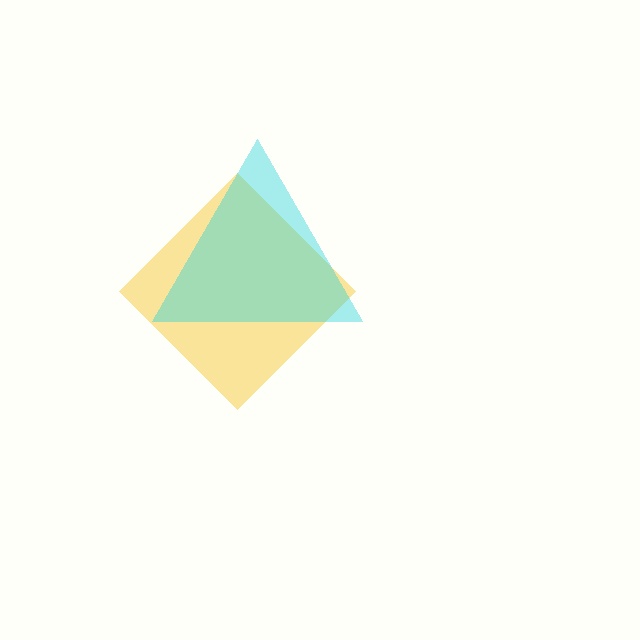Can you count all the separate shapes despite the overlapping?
Yes, there are 2 separate shapes.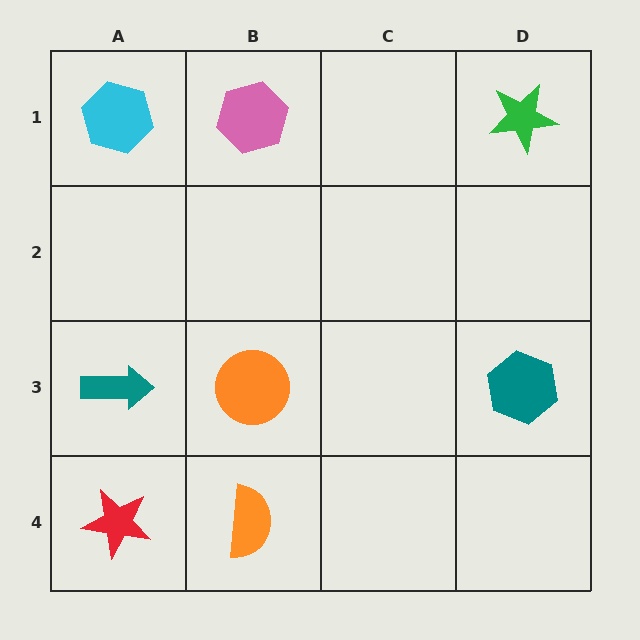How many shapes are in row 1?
3 shapes.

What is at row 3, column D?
A teal hexagon.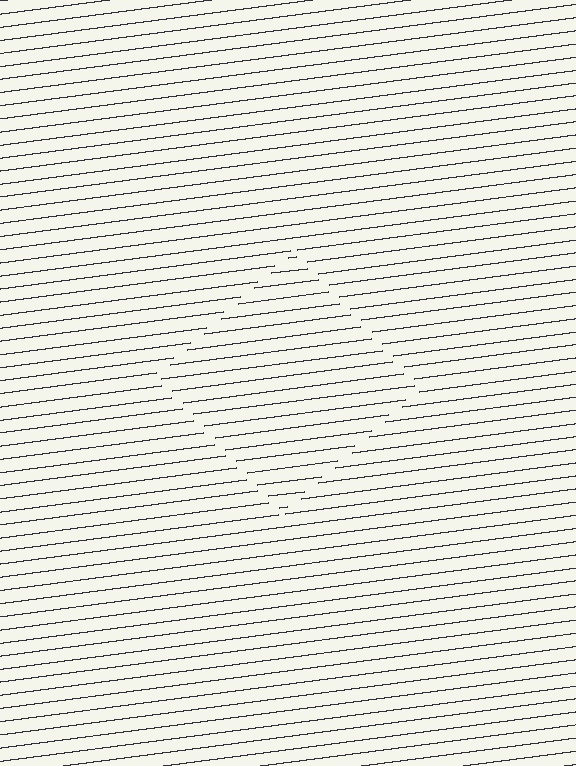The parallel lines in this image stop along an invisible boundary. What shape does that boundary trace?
An illusory square. The interior of the shape contains the same grating, shifted by half a period — the contour is defined by the phase discontinuity where line-ends from the inner and outer gratings abut.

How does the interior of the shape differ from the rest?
The interior of the shape contains the same grating, shifted by half a period — the contour is defined by the phase discontinuity where line-ends from the inner and outer gratings abut.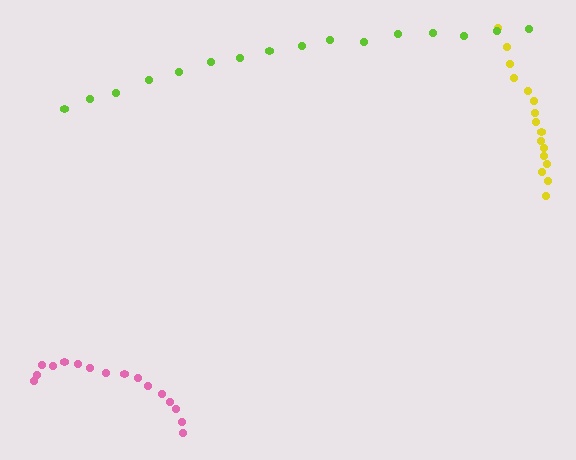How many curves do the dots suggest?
There are 3 distinct paths.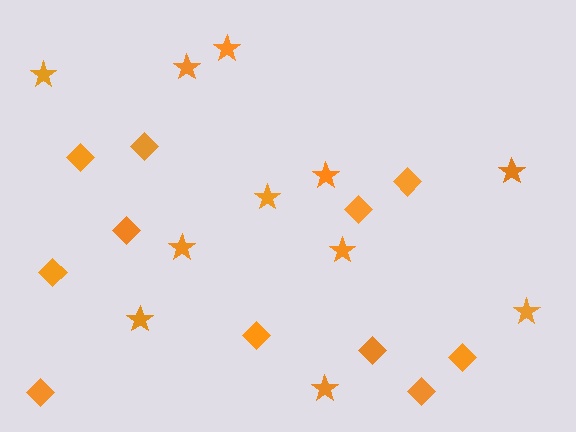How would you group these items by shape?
There are 2 groups: one group of diamonds (11) and one group of stars (11).